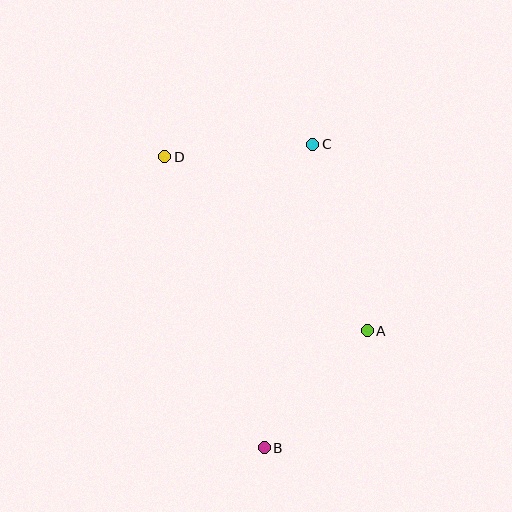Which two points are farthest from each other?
Points B and C are farthest from each other.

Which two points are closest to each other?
Points C and D are closest to each other.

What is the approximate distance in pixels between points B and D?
The distance between B and D is approximately 308 pixels.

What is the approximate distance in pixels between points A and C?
The distance between A and C is approximately 194 pixels.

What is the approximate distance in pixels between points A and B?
The distance between A and B is approximately 156 pixels.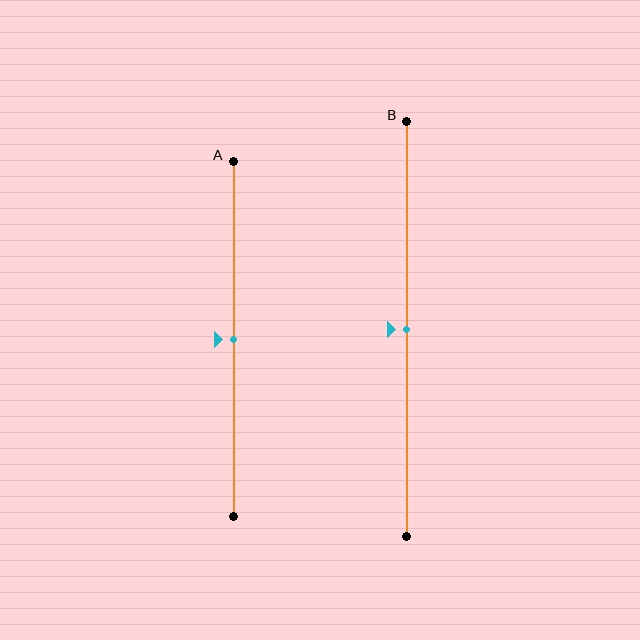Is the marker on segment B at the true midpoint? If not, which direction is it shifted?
Yes, the marker on segment B is at the true midpoint.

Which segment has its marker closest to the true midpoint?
Segment A has its marker closest to the true midpoint.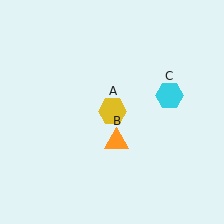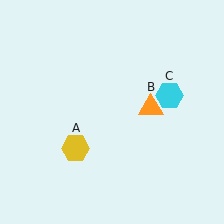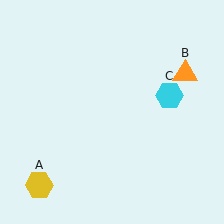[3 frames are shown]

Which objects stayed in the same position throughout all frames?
Cyan hexagon (object C) remained stationary.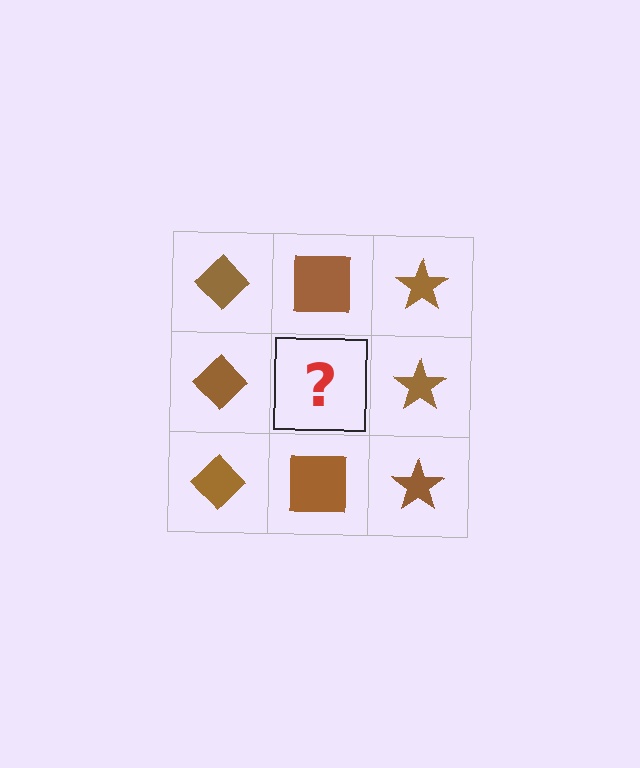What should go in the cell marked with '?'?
The missing cell should contain a brown square.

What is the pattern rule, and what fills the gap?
The rule is that each column has a consistent shape. The gap should be filled with a brown square.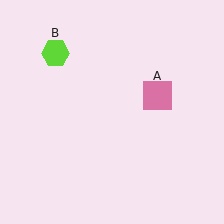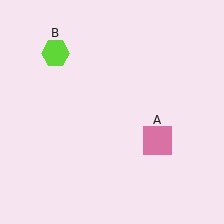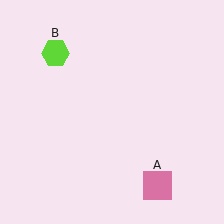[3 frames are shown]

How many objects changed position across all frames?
1 object changed position: pink square (object A).